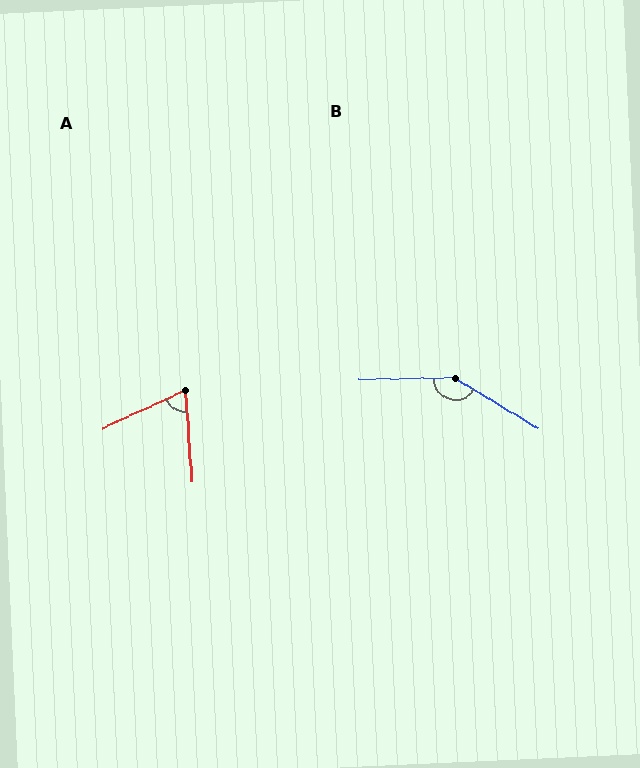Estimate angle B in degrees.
Approximately 148 degrees.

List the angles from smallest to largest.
A (70°), B (148°).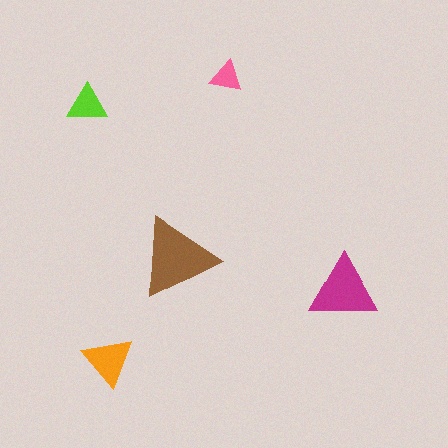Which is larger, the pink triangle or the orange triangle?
The orange one.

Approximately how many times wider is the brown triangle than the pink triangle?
About 2.5 times wider.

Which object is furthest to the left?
The lime triangle is leftmost.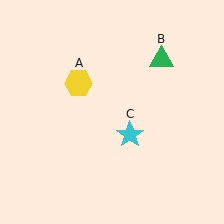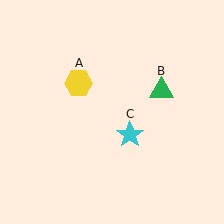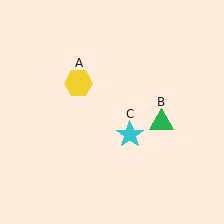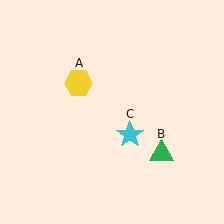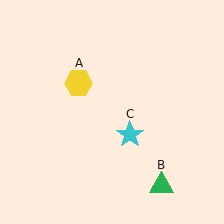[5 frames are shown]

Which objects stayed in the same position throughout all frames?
Yellow hexagon (object A) and cyan star (object C) remained stationary.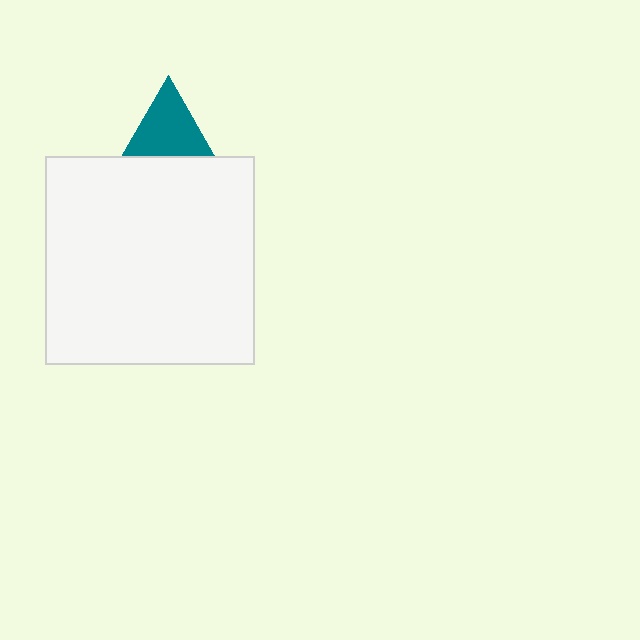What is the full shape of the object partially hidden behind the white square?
The partially hidden object is a teal triangle.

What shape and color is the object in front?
The object in front is a white square.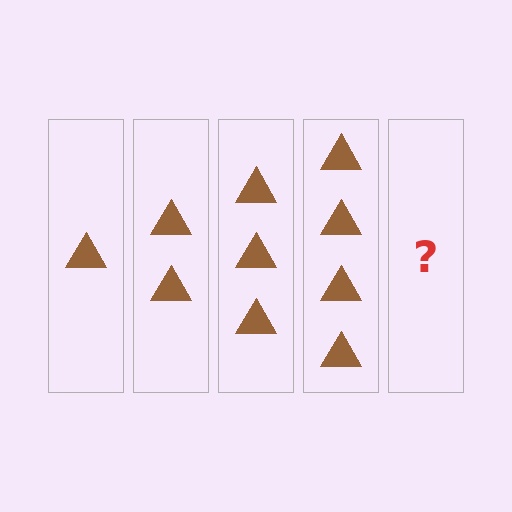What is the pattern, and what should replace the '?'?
The pattern is that each step adds one more triangle. The '?' should be 5 triangles.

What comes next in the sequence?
The next element should be 5 triangles.